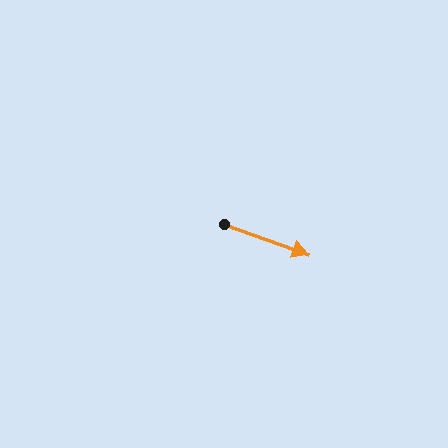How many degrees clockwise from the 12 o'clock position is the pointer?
Approximately 110 degrees.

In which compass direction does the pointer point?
East.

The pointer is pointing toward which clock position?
Roughly 4 o'clock.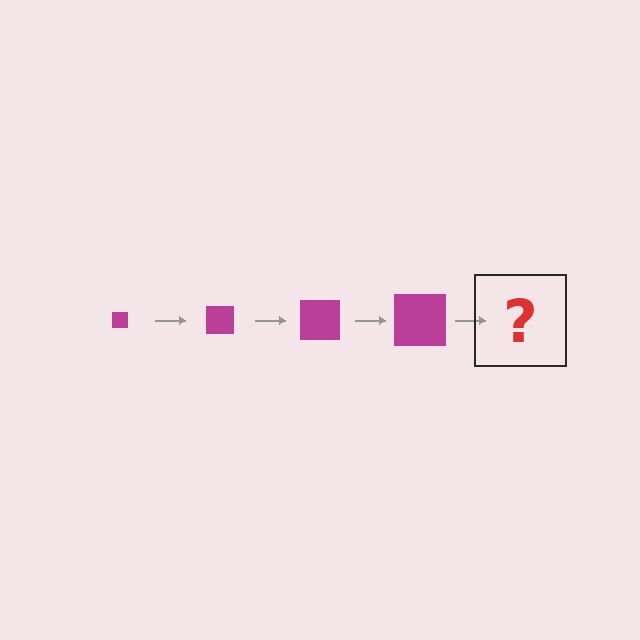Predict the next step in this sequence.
The next step is a magenta square, larger than the previous one.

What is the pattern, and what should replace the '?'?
The pattern is that the square gets progressively larger each step. The '?' should be a magenta square, larger than the previous one.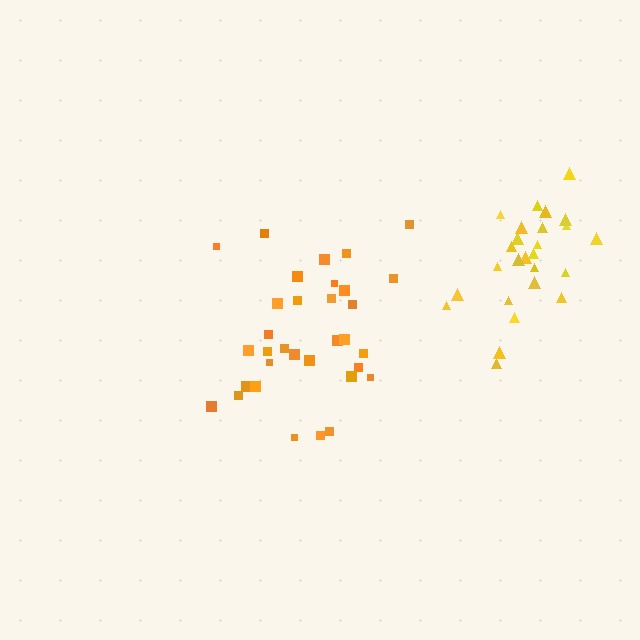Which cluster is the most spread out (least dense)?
Orange.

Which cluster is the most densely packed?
Yellow.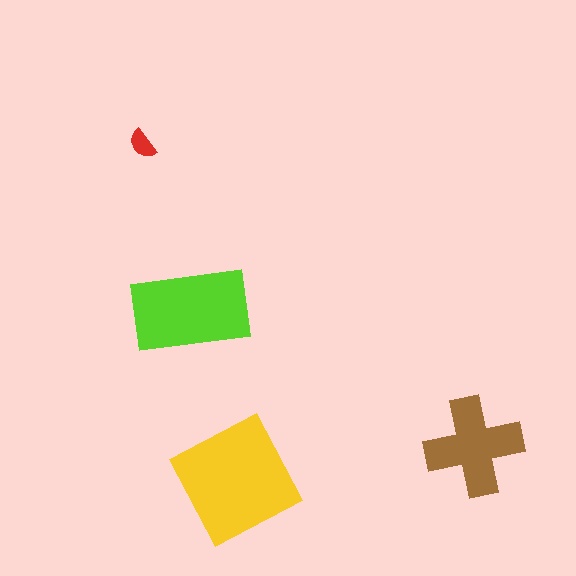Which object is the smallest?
The red semicircle.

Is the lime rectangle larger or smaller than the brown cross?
Larger.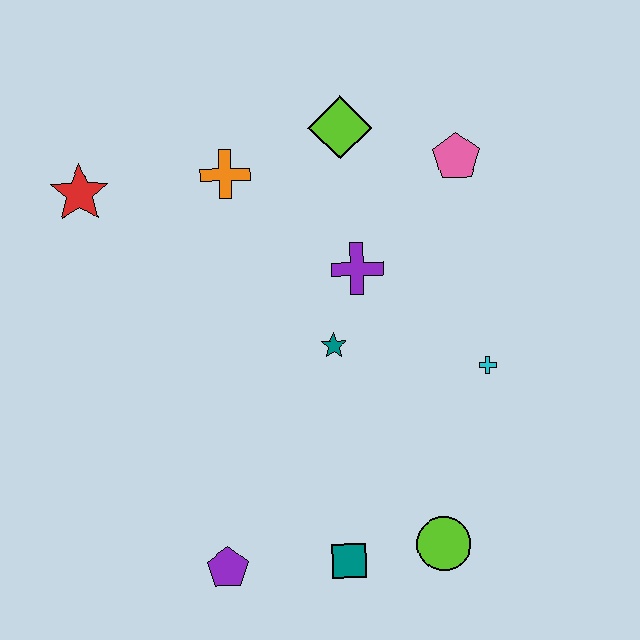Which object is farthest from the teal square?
The red star is farthest from the teal square.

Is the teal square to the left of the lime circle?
Yes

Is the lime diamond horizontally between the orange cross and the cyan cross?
Yes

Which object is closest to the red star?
The orange cross is closest to the red star.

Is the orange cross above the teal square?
Yes